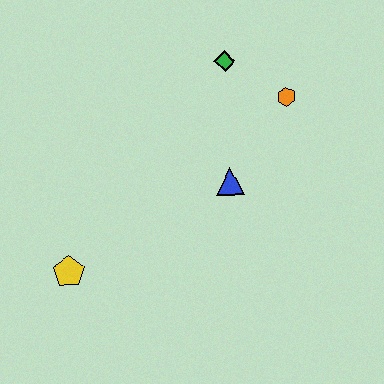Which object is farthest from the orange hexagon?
The yellow pentagon is farthest from the orange hexagon.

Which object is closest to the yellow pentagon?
The blue triangle is closest to the yellow pentagon.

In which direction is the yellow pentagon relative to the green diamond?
The yellow pentagon is below the green diamond.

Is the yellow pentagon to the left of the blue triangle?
Yes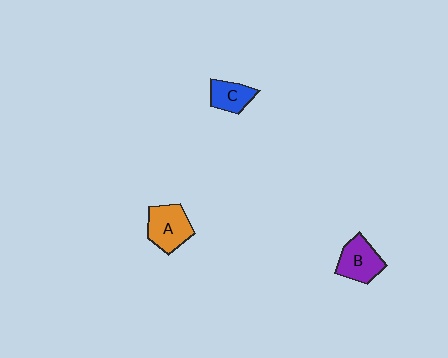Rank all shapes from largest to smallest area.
From largest to smallest: A (orange), B (purple), C (blue).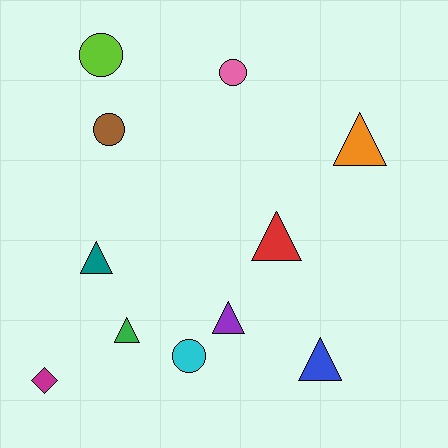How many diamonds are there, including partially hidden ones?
There is 1 diamond.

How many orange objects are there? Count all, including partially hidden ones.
There is 1 orange object.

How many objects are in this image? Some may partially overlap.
There are 11 objects.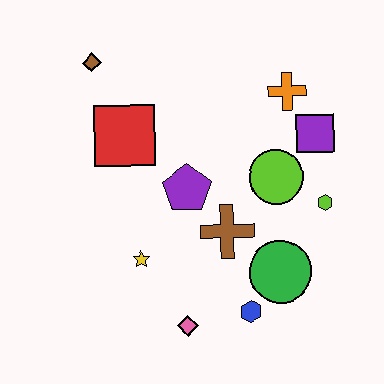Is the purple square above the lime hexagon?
Yes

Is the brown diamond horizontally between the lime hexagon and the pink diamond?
No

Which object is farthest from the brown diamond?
The blue hexagon is farthest from the brown diamond.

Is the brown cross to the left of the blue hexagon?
Yes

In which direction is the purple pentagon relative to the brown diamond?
The purple pentagon is below the brown diamond.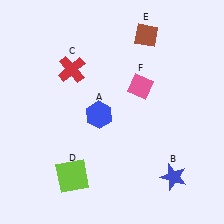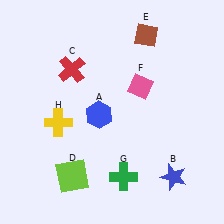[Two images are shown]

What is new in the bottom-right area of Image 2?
A green cross (G) was added in the bottom-right area of Image 2.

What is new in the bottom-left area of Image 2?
A yellow cross (H) was added in the bottom-left area of Image 2.